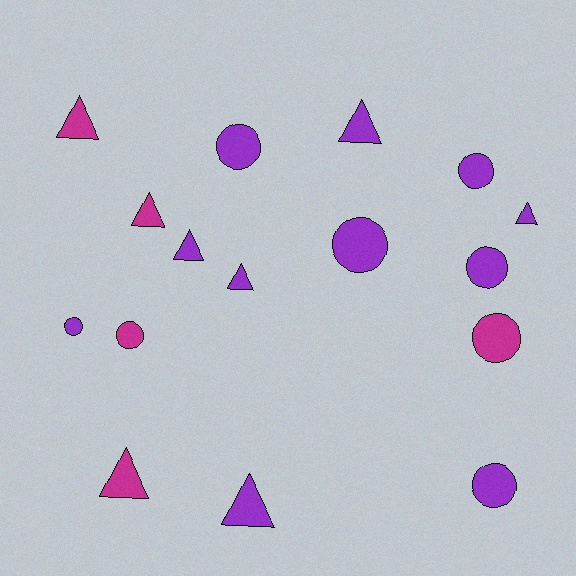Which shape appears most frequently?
Circle, with 8 objects.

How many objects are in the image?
There are 16 objects.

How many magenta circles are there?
There are 2 magenta circles.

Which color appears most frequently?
Purple, with 11 objects.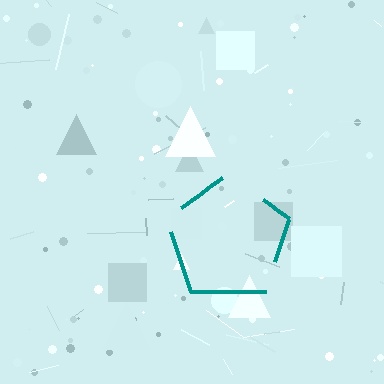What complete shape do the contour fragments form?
The contour fragments form a pentagon.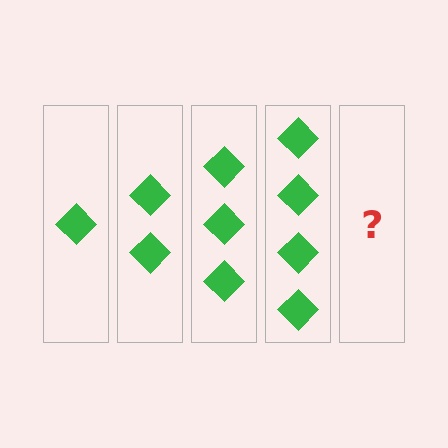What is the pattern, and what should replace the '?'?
The pattern is that each step adds one more diamond. The '?' should be 5 diamonds.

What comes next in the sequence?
The next element should be 5 diamonds.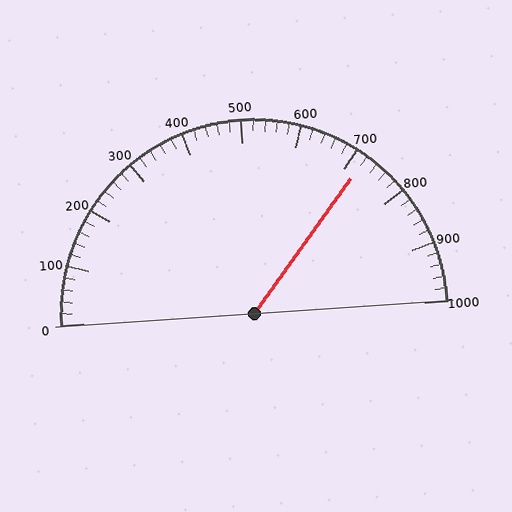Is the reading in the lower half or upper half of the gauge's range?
The reading is in the upper half of the range (0 to 1000).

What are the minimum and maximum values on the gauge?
The gauge ranges from 0 to 1000.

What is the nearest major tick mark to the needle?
The nearest major tick mark is 700.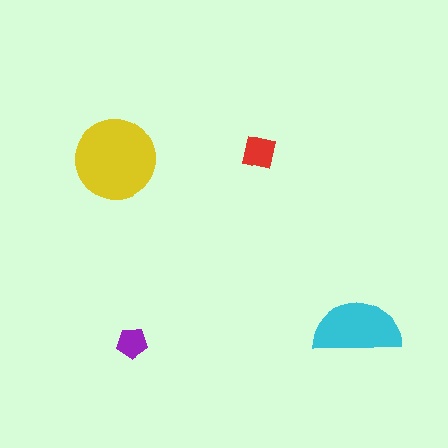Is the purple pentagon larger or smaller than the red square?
Smaller.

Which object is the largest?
The yellow circle.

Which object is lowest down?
The purple pentagon is bottommost.